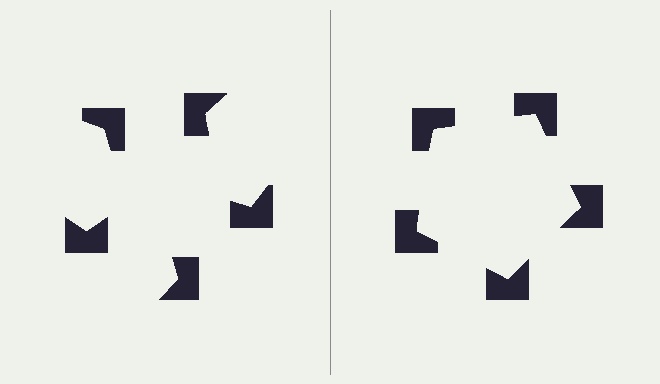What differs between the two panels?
The notched squares are positioned identically on both sides; only the wedge orientations differ. On the right they align to a pentagon; on the left they are misaligned.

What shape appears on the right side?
An illusory pentagon.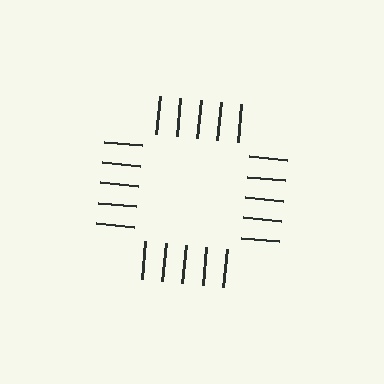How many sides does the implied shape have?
4 sides — the line-ends trace a square.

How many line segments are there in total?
20 — 5 along each of the 4 edges.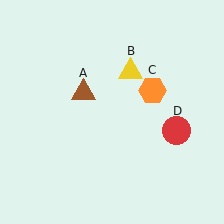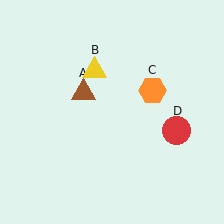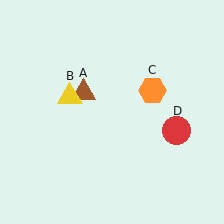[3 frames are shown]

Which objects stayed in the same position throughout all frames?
Brown triangle (object A) and orange hexagon (object C) and red circle (object D) remained stationary.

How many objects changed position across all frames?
1 object changed position: yellow triangle (object B).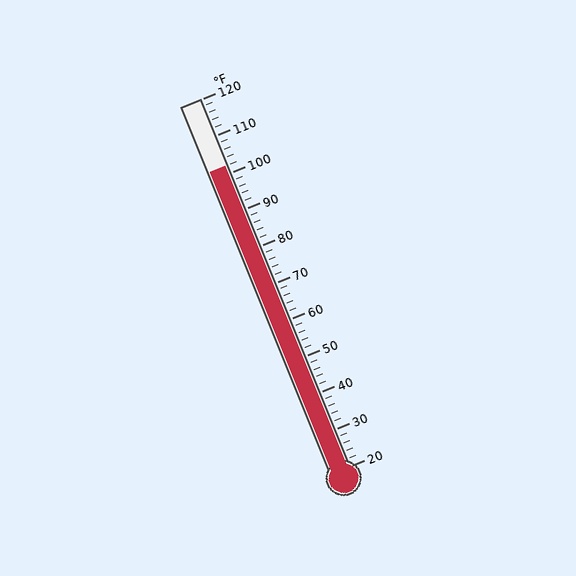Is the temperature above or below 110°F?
The temperature is below 110°F.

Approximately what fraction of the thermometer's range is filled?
The thermometer is filled to approximately 80% of its range.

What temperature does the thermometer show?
The thermometer shows approximately 102°F.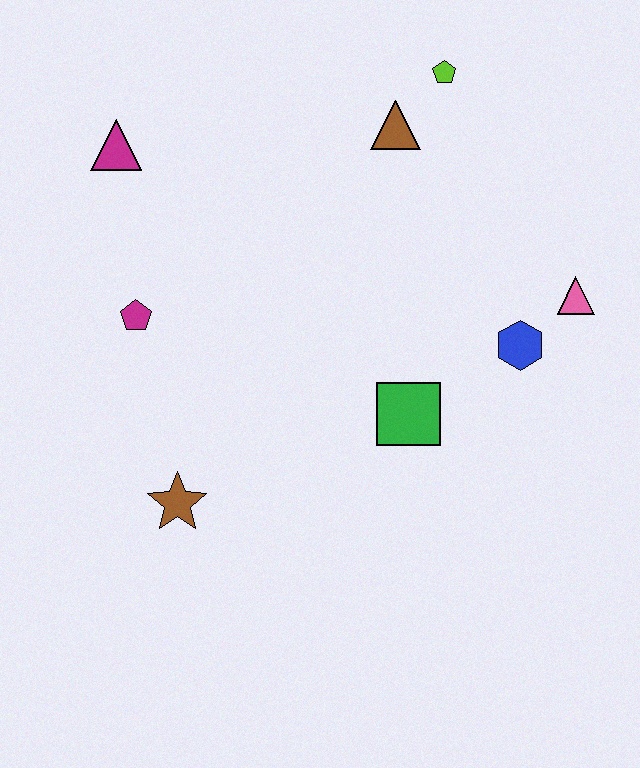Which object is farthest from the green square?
The magenta triangle is farthest from the green square.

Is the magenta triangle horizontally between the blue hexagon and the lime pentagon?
No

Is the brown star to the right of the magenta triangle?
Yes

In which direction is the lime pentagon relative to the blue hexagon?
The lime pentagon is above the blue hexagon.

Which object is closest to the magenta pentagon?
The magenta triangle is closest to the magenta pentagon.